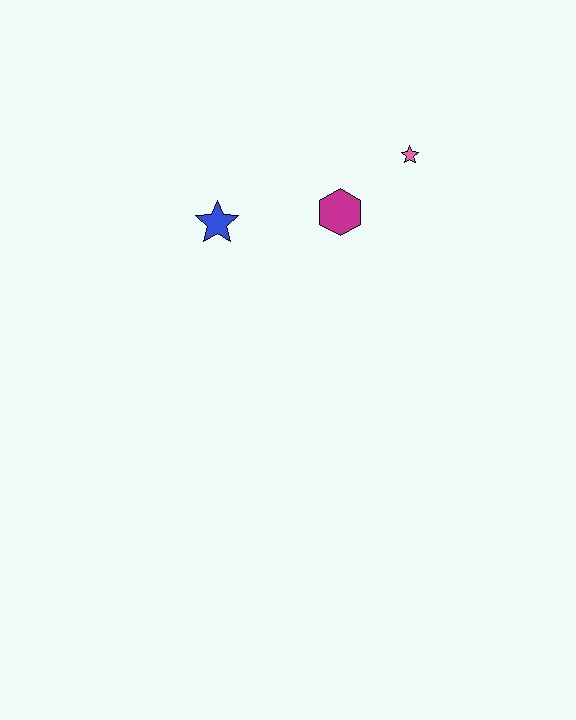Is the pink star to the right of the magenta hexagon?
Yes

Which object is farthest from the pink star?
The blue star is farthest from the pink star.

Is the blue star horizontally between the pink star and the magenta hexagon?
No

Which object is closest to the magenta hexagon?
The pink star is closest to the magenta hexagon.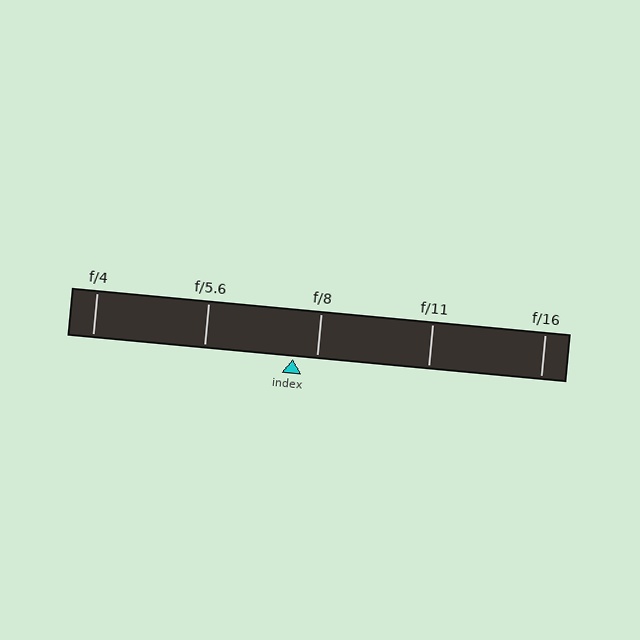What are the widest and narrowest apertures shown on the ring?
The widest aperture shown is f/4 and the narrowest is f/16.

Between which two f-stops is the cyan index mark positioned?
The index mark is between f/5.6 and f/8.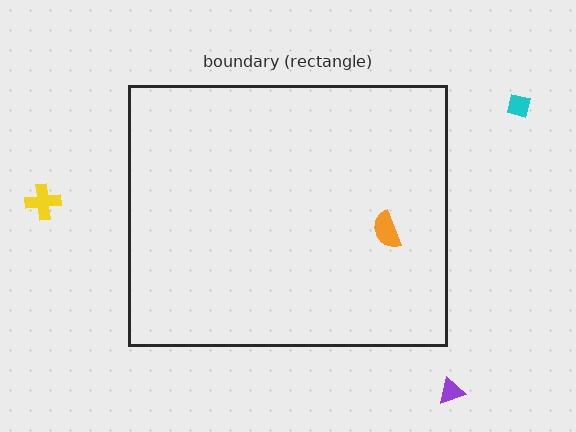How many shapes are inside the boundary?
1 inside, 3 outside.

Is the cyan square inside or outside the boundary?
Outside.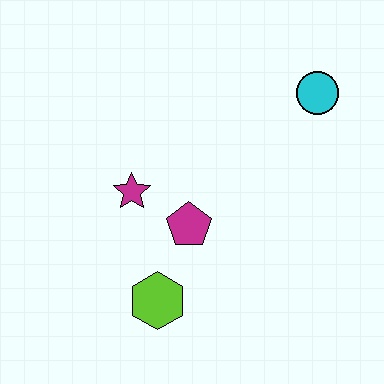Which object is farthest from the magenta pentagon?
The cyan circle is farthest from the magenta pentagon.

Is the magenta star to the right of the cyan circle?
No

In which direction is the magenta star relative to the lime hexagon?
The magenta star is above the lime hexagon.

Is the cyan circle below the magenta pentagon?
No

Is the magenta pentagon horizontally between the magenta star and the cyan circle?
Yes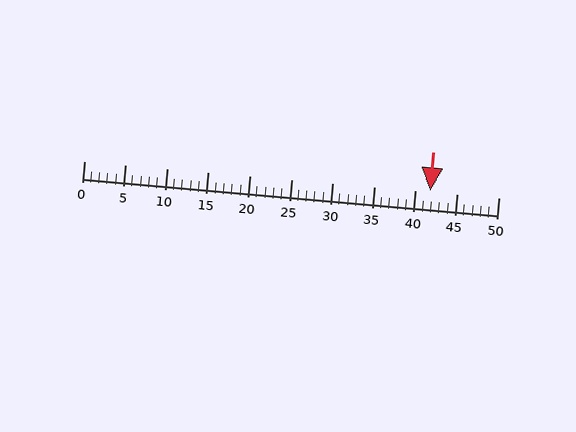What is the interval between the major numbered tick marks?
The major tick marks are spaced 5 units apart.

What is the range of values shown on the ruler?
The ruler shows values from 0 to 50.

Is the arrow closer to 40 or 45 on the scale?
The arrow is closer to 40.